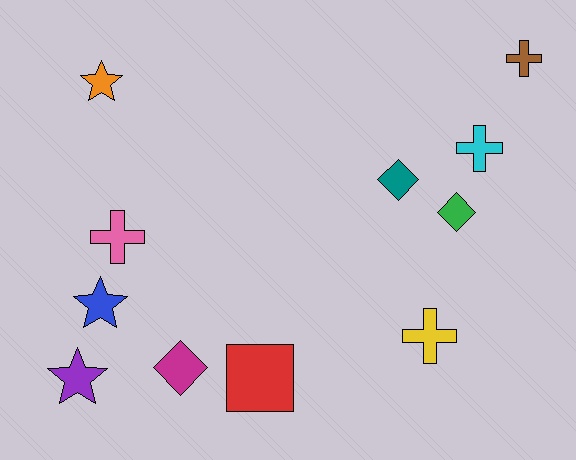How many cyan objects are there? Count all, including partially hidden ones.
There is 1 cyan object.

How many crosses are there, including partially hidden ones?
There are 4 crosses.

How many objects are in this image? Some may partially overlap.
There are 11 objects.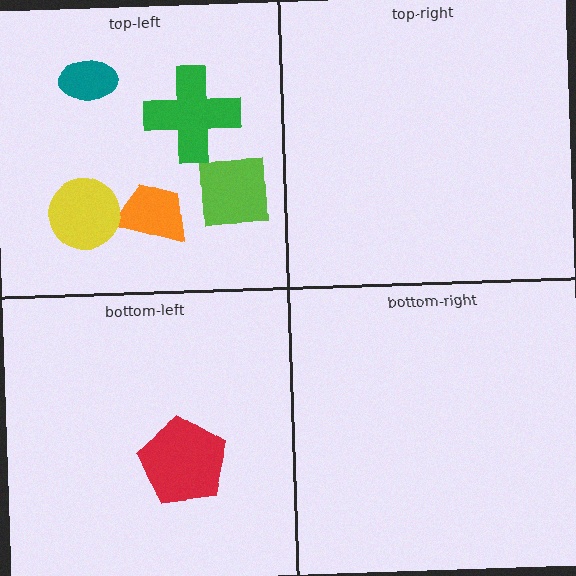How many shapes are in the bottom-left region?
1.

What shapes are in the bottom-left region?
The red pentagon.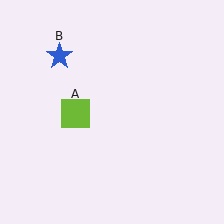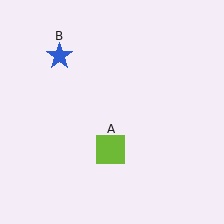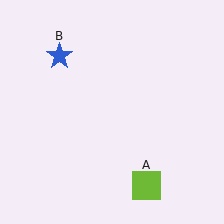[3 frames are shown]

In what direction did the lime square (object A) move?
The lime square (object A) moved down and to the right.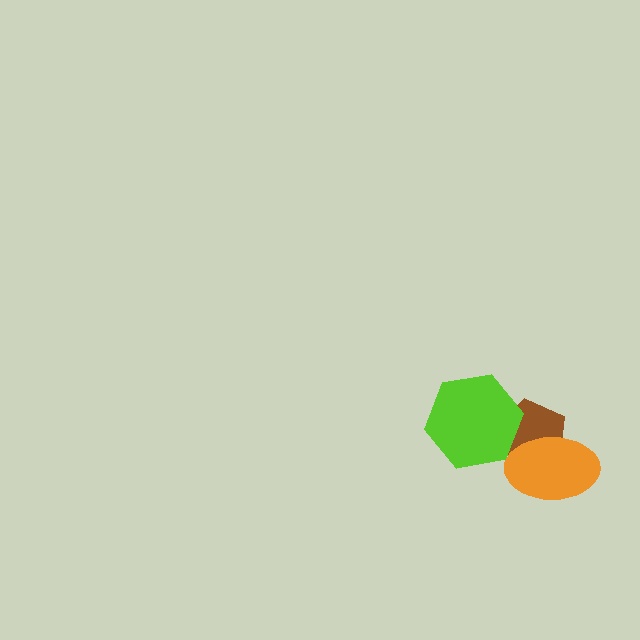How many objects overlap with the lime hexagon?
1 object overlaps with the lime hexagon.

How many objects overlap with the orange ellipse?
1 object overlaps with the orange ellipse.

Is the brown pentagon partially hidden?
Yes, it is partially covered by another shape.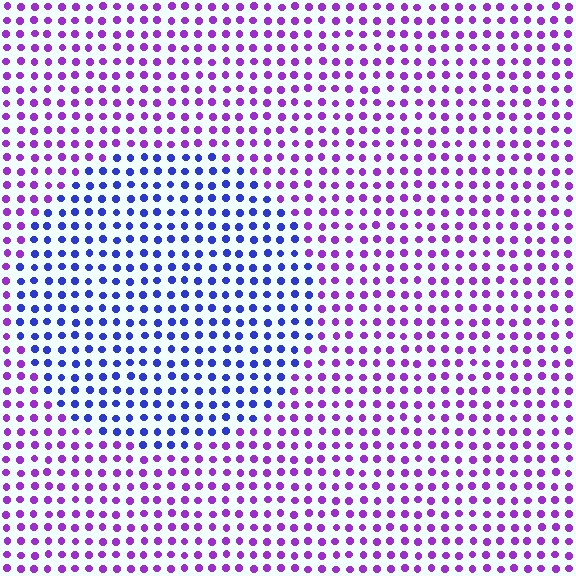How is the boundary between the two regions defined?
The boundary is defined purely by a slight shift in hue (about 47 degrees). Spacing, size, and orientation are identical on both sides.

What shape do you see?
I see a circle.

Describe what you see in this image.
The image is filled with small purple elements in a uniform arrangement. A circle-shaped region is visible where the elements are tinted to a slightly different hue, forming a subtle color boundary.